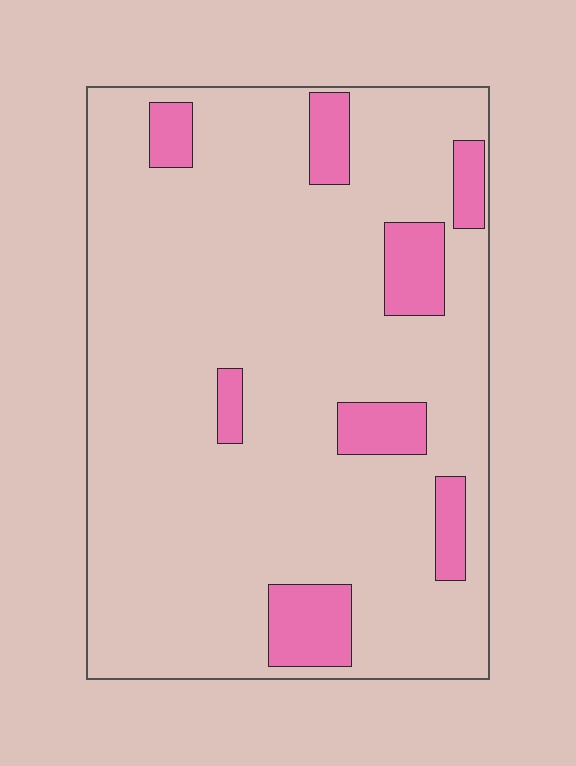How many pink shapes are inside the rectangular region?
8.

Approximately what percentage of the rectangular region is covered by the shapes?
Approximately 15%.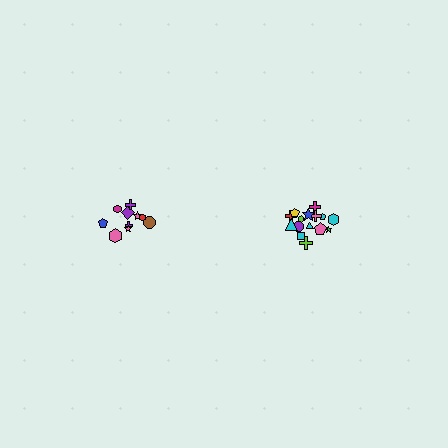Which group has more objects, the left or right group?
The right group.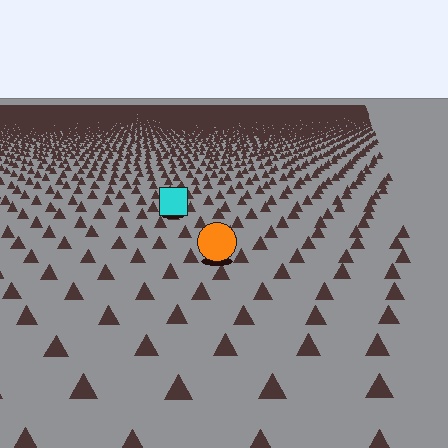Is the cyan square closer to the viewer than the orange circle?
No. The orange circle is closer — you can tell from the texture gradient: the ground texture is coarser near it.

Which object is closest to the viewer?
The orange circle is closest. The texture marks near it are larger and more spread out.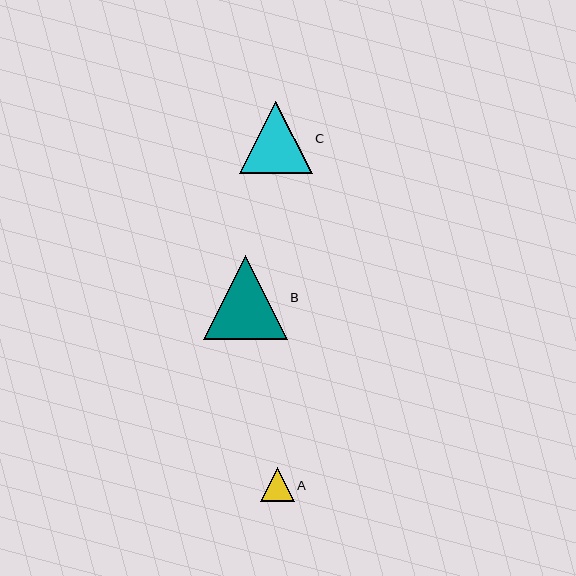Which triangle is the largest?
Triangle B is the largest with a size of approximately 84 pixels.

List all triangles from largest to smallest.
From largest to smallest: B, C, A.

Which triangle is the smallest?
Triangle A is the smallest with a size of approximately 34 pixels.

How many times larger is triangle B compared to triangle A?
Triangle B is approximately 2.5 times the size of triangle A.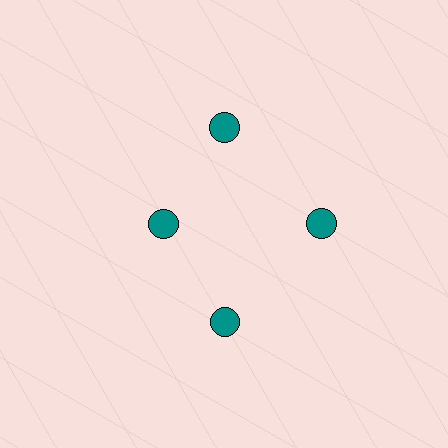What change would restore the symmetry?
The symmetry would be restored by moving it outward, back onto the ring so that all 4 circles sit at equal angles and equal distance from the center.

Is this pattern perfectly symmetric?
No. The 4 teal circles are arranged in a ring, but one element near the 9 o'clock position is pulled inward toward the center, breaking the 4-fold rotational symmetry.